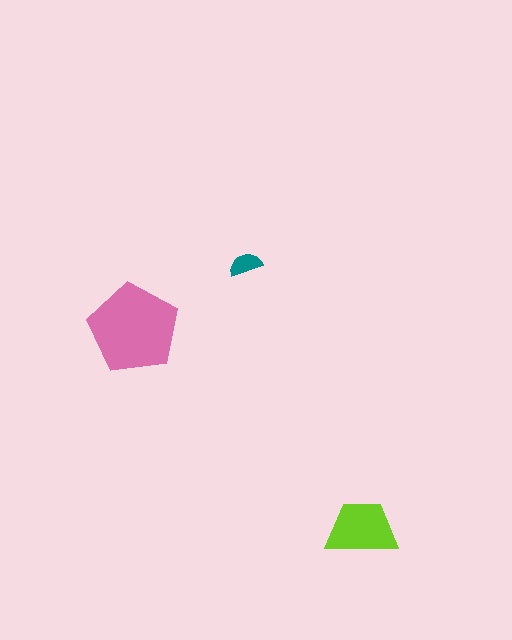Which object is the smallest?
The teal semicircle.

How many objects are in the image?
There are 3 objects in the image.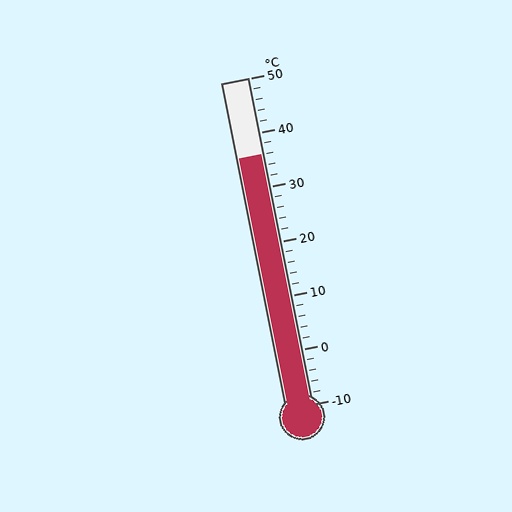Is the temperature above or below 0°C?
The temperature is above 0°C.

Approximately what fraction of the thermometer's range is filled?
The thermometer is filled to approximately 75% of its range.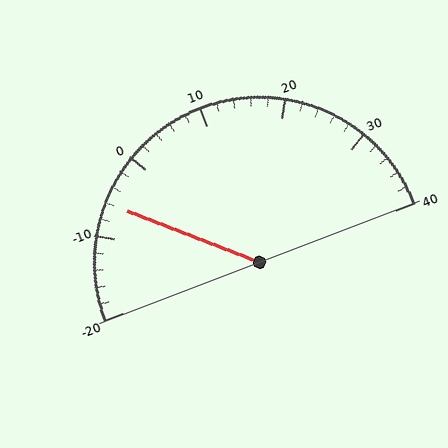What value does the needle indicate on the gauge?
The needle indicates approximately -6.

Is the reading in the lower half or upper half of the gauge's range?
The reading is in the lower half of the range (-20 to 40).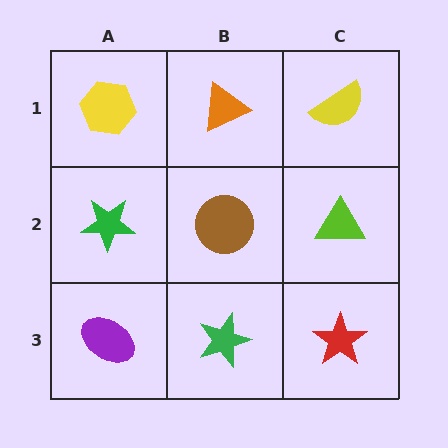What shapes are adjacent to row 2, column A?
A yellow hexagon (row 1, column A), a purple ellipse (row 3, column A), a brown circle (row 2, column B).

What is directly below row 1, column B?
A brown circle.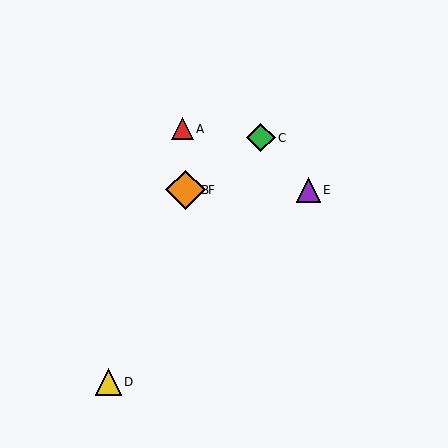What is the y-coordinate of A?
Object A is at y≈129.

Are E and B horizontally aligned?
Yes, both are at y≈190.